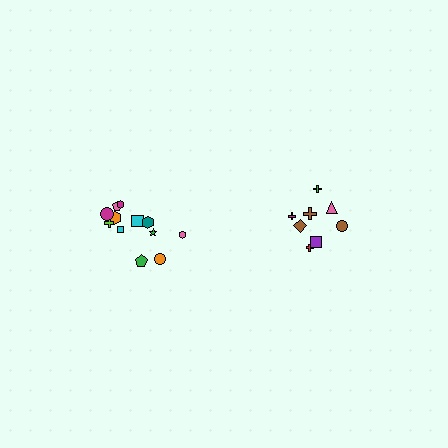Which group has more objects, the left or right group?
The left group.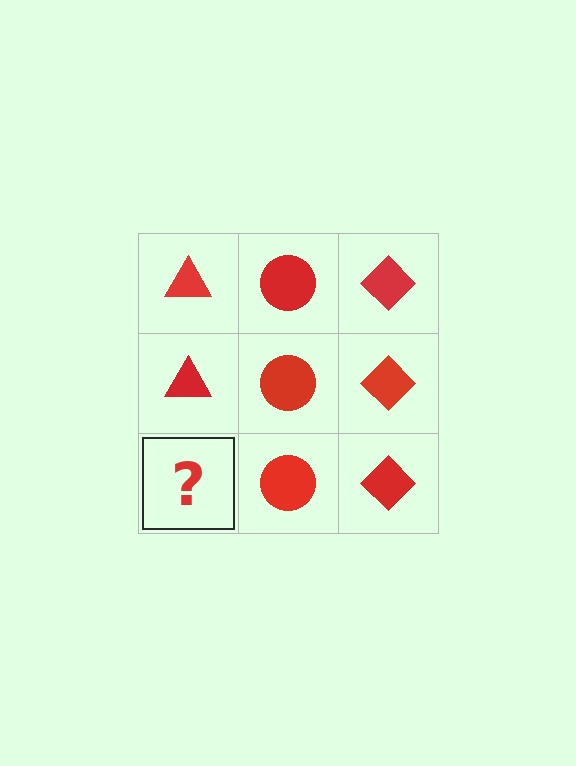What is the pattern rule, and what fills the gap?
The rule is that each column has a consistent shape. The gap should be filled with a red triangle.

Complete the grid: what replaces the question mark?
The question mark should be replaced with a red triangle.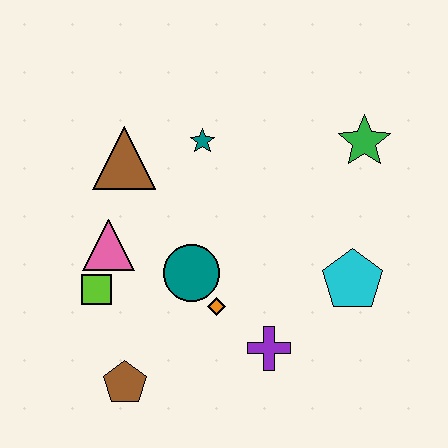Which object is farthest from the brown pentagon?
The green star is farthest from the brown pentagon.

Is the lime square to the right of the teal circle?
No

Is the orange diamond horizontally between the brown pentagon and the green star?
Yes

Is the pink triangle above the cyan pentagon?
Yes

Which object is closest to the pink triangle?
The lime square is closest to the pink triangle.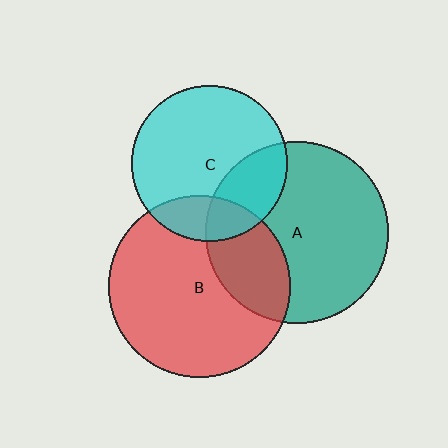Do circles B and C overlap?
Yes.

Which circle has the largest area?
Circle A (teal).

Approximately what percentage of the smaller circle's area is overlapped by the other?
Approximately 20%.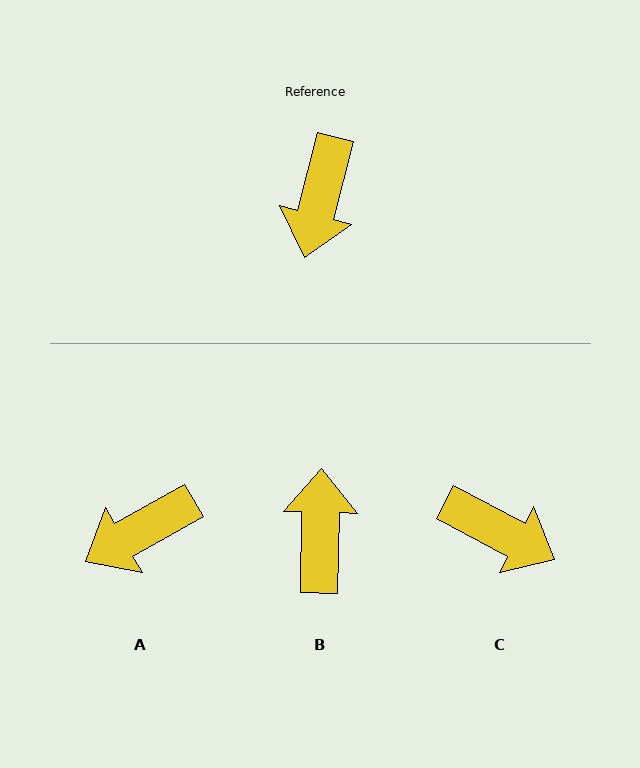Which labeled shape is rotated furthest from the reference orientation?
B, about 167 degrees away.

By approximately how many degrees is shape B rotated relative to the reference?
Approximately 167 degrees clockwise.